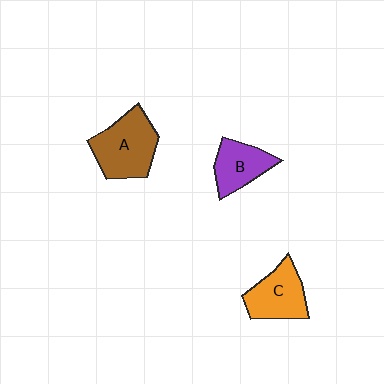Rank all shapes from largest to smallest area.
From largest to smallest: A (brown), C (orange), B (purple).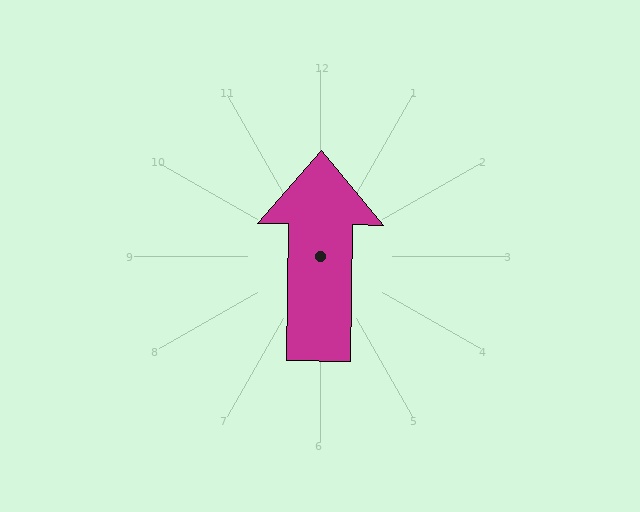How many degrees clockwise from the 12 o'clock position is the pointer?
Approximately 1 degrees.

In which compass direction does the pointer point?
North.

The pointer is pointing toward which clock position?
Roughly 12 o'clock.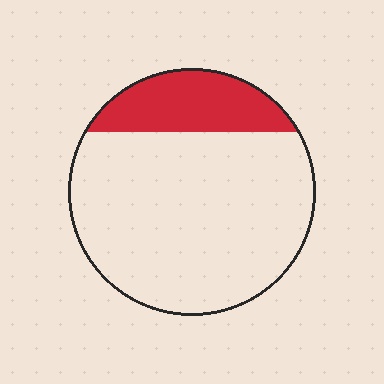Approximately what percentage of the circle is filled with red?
Approximately 20%.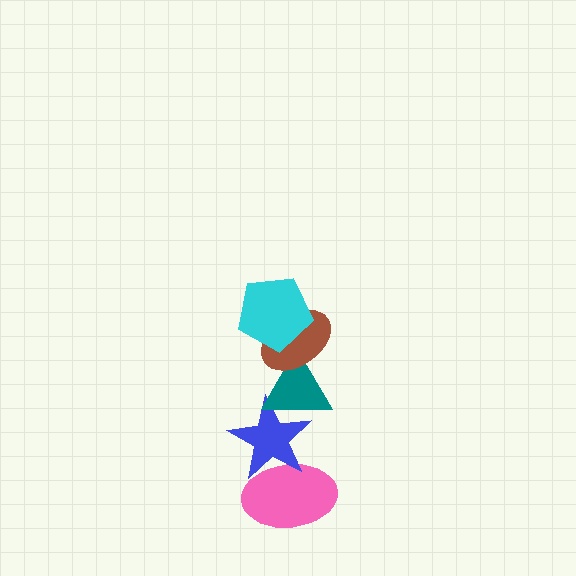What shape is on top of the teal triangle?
The brown ellipse is on top of the teal triangle.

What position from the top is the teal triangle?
The teal triangle is 3rd from the top.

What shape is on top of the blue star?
The teal triangle is on top of the blue star.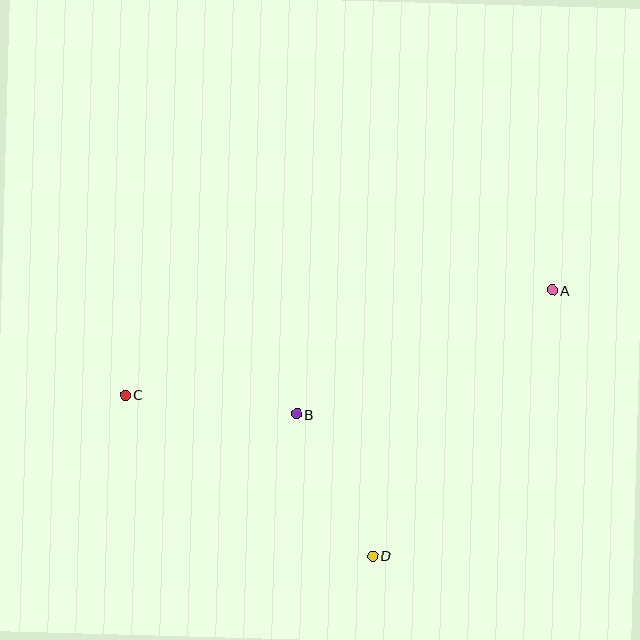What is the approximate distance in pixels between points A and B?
The distance between A and B is approximately 284 pixels.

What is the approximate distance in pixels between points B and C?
The distance between B and C is approximately 173 pixels.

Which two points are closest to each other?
Points B and D are closest to each other.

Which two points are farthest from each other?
Points A and C are farthest from each other.